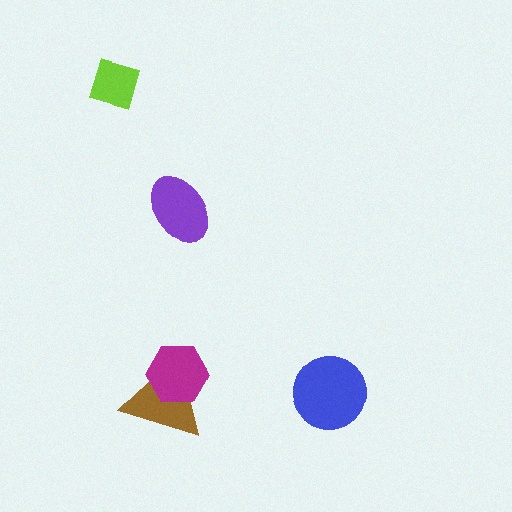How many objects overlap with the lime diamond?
0 objects overlap with the lime diamond.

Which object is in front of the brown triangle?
The magenta hexagon is in front of the brown triangle.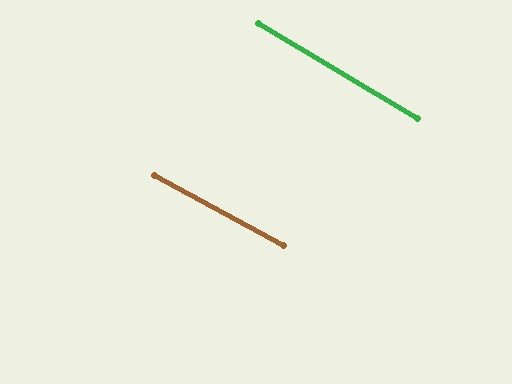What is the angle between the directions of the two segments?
Approximately 2 degrees.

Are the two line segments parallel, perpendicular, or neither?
Parallel — their directions differ by only 1.9°.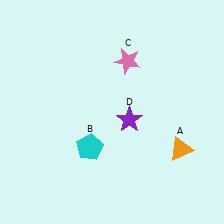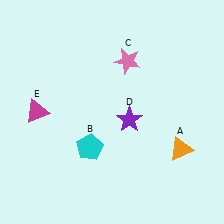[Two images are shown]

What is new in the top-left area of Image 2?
A magenta triangle (E) was added in the top-left area of Image 2.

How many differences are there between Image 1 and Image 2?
There is 1 difference between the two images.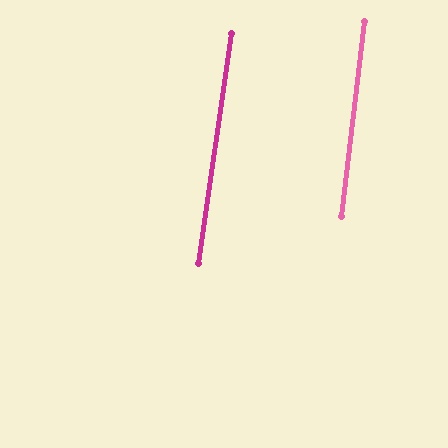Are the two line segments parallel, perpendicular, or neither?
Parallel — their directions differ by only 1.5°.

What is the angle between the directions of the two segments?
Approximately 1 degree.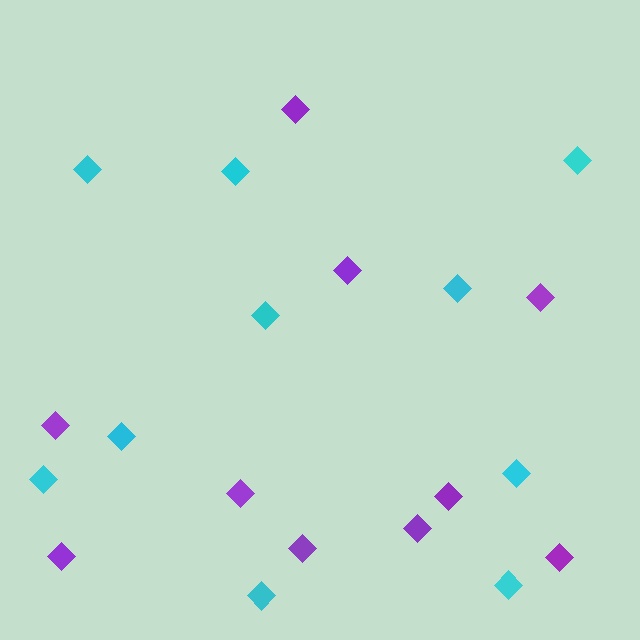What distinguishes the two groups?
There are 2 groups: one group of cyan diamonds (10) and one group of purple diamonds (10).